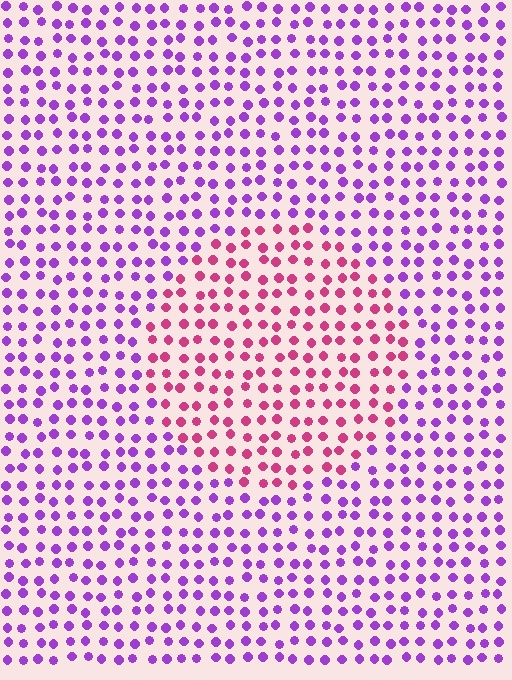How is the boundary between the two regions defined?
The boundary is defined purely by a slight shift in hue (about 51 degrees). Spacing, size, and orientation are identical on both sides.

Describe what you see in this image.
The image is filled with small purple elements in a uniform arrangement. A circle-shaped region is visible where the elements are tinted to a slightly different hue, forming a subtle color boundary.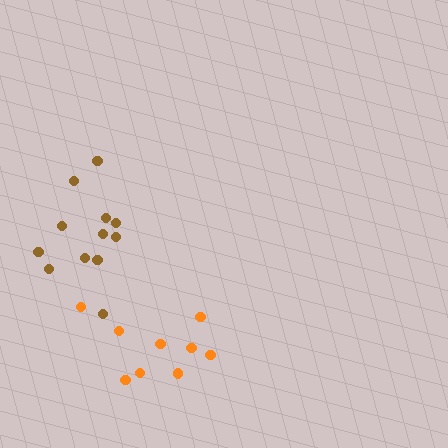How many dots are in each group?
Group 1: 12 dots, Group 2: 9 dots (21 total).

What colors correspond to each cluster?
The clusters are colored: brown, orange.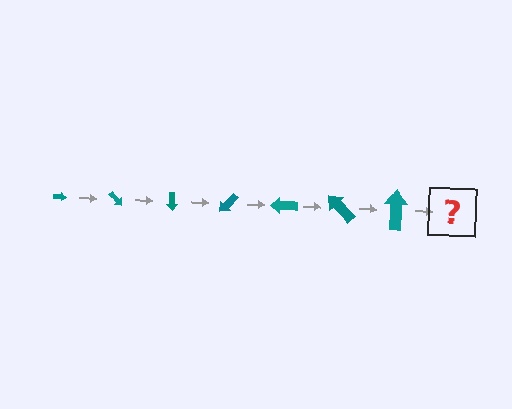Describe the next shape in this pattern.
It should be an arrow, larger than the previous one and rotated 315 degrees from the start.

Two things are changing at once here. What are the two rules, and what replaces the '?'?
The two rules are that the arrow grows larger each step and it rotates 45 degrees each step. The '?' should be an arrow, larger than the previous one and rotated 315 degrees from the start.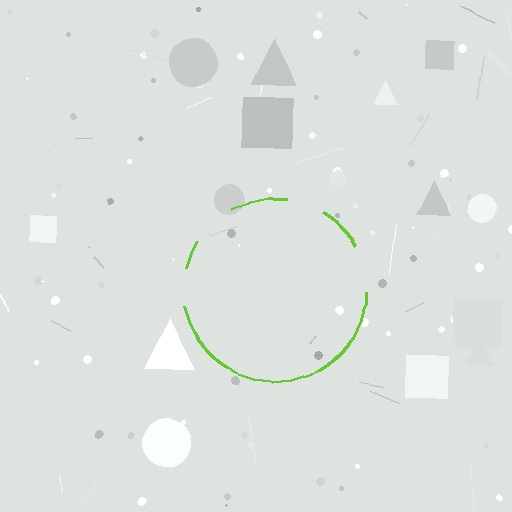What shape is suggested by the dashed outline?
The dashed outline suggests a circle.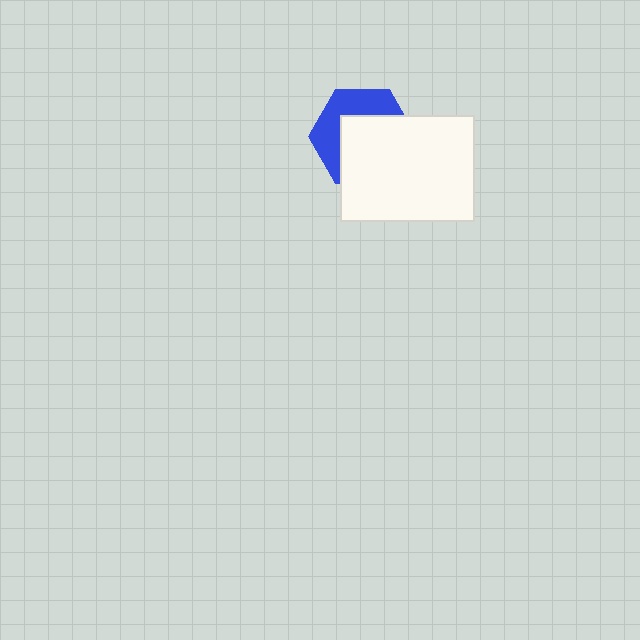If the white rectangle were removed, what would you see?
You would see the complete blue hexagon.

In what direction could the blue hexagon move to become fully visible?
The blue hexagon could move toward the upper-left. That would shift it out from behind the white rectangle entirely.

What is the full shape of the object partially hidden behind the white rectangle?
The partially hidden object is a blue hexagon.